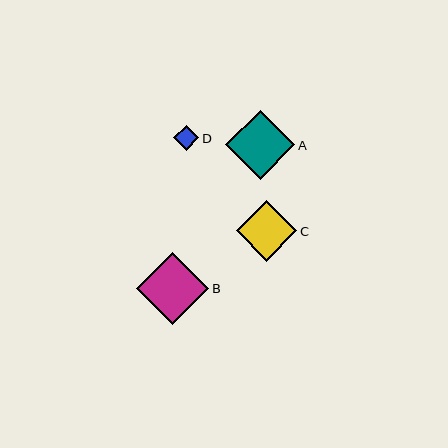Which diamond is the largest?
Diamond B is the largest with a size of approximately 72 pixels.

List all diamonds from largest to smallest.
From largest to smallest: B, A, C, D.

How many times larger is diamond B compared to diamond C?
Diamond B is approximately 1.2 times the size of diamond C.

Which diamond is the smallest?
Diamond D is the smallest with a size of approximately 25 pixels.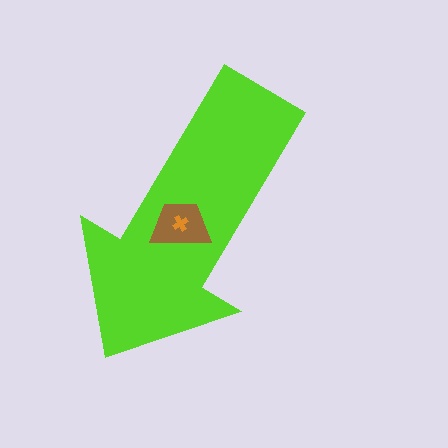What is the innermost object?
The orange cross.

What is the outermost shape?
The lime arrow.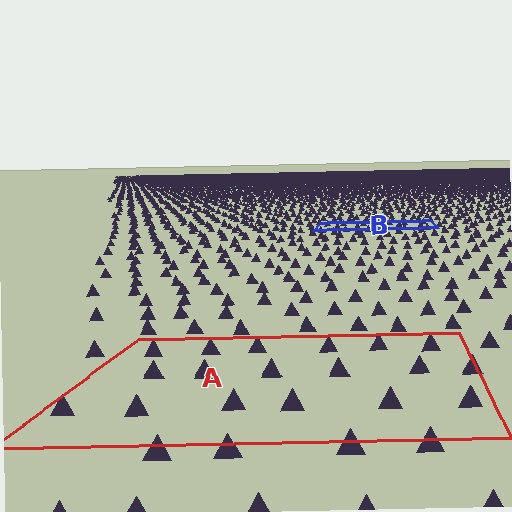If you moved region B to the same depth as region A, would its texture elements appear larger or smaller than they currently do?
They would appear larger. At a closer depth, the same texture elements are projected at a bigger on-screen size.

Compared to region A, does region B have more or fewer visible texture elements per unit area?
Region B has more texture elements per unit area — they are packed more densely because it is farther away.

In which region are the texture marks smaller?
The texture marks are smaller in region B, because it is farther away.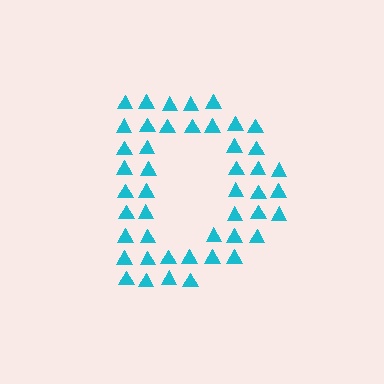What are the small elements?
The small elements are triangles.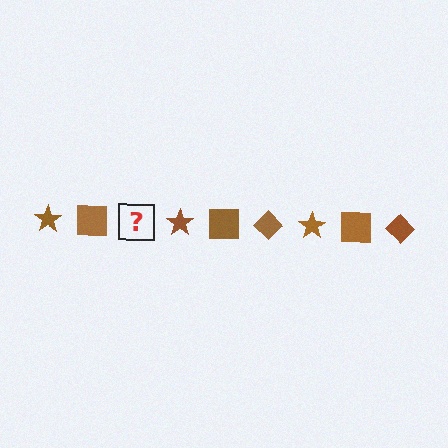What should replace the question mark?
The question mark should be replaced with a brown diamond.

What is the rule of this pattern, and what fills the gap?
The rule is that the pattern cycles through star, square, diamond shapes in brown. The gap should be filled with a brown diamond.